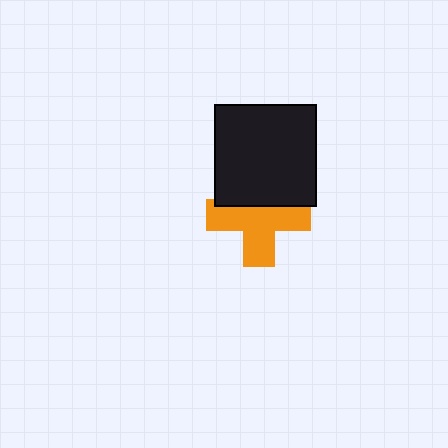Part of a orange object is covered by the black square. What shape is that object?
It is a cross.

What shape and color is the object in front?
The object in front is a black square.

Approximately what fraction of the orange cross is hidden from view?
Roughly 35% of the orange cross is hidden behind the black square.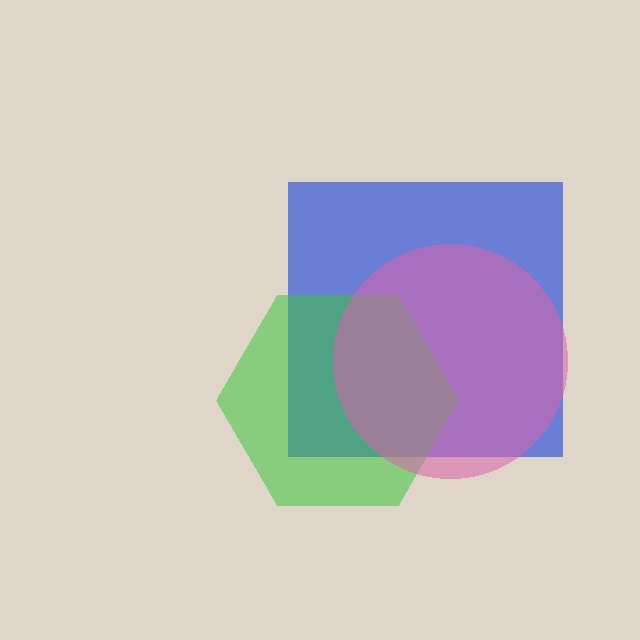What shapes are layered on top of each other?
The layered shapes are: a blue square, a green hexagon, a pink circle.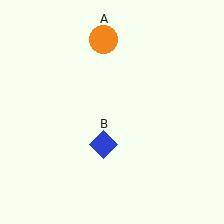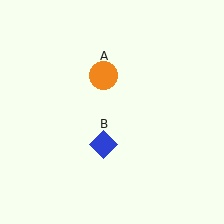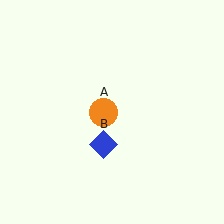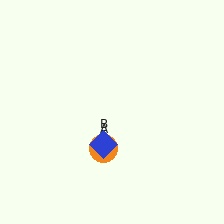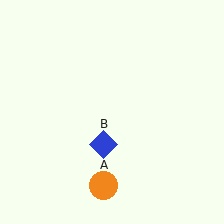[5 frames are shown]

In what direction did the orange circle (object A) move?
The orange circle (object A) moved down.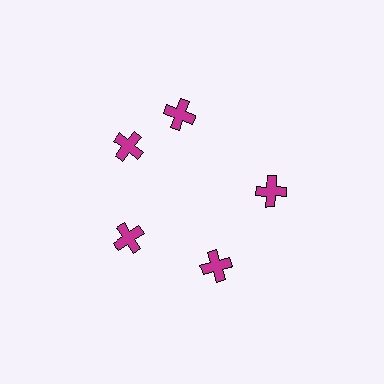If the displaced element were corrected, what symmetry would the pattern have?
It would have 5-fold rotational symmetry — the pattern would map onto itself every 72 degrees.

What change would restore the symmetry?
The symmetry would be restored by rotating it back into even spacing with its neighbors so that all 5 crosses sit at equal angles and equal distance from the center.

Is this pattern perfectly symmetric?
No. The 5 magenta crosses are arranged in a ring, but one element near the 1 o'clock position is rotated out of alignment along the ring, breaking the 5-fold rotational symmetry.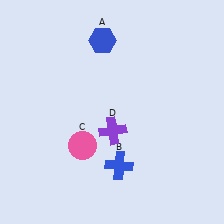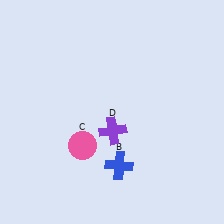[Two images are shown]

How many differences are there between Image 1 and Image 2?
There is 1 difference between the two images.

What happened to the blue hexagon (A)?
The blue hexagon (A) was removed in Image 2. It was in the top-left area of Image 1.